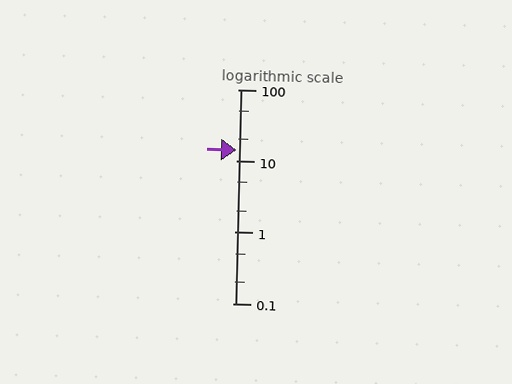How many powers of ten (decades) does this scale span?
The scale spans 3 decades, from 0.1 to 100.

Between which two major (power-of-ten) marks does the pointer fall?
The pointer is between 10 and 100.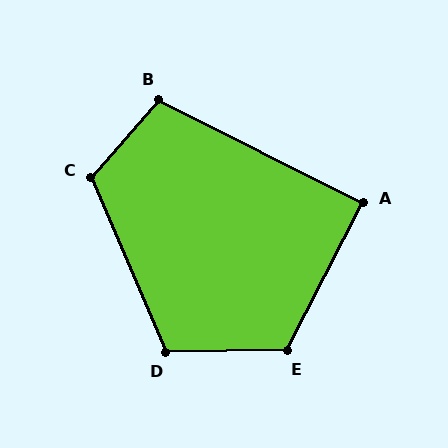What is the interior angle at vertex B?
Approximately 104 degrees (obtuse).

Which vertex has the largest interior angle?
E, at approximately 118 degrees.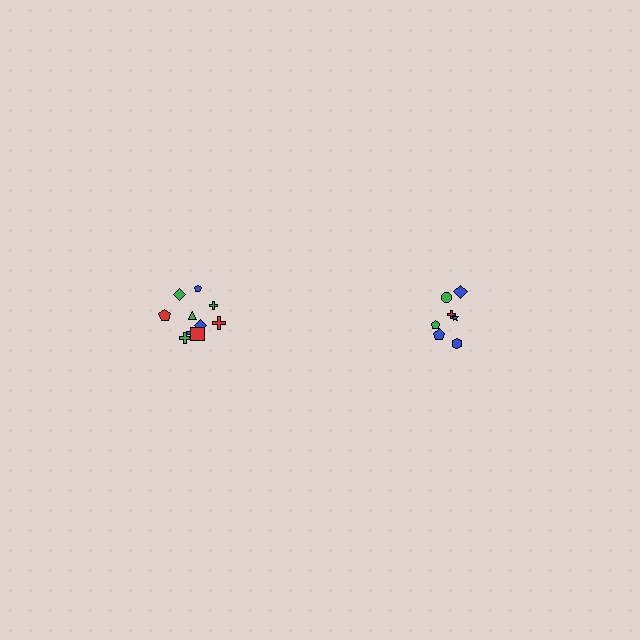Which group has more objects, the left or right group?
The left group.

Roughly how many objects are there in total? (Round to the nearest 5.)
Roughly 20 objects in total.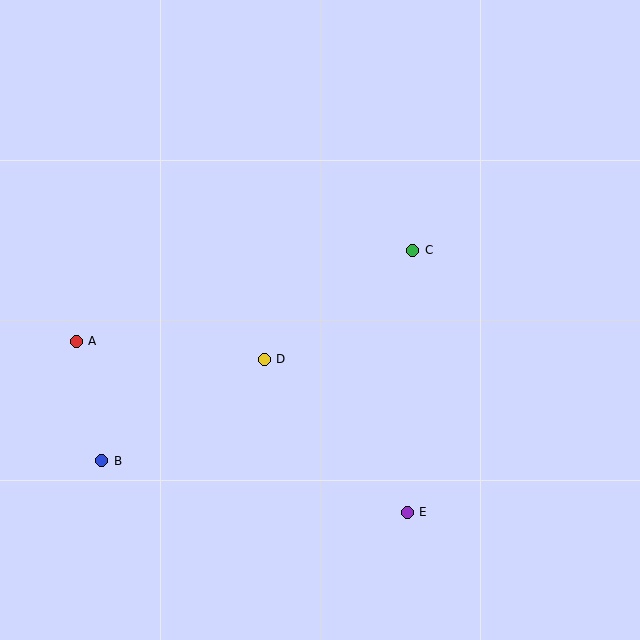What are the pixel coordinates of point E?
Point E is at (407, 512).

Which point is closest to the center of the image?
Point D at (264, 359) is closest to the center.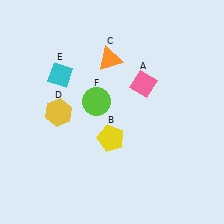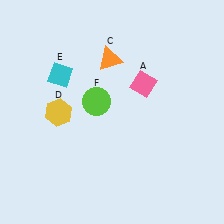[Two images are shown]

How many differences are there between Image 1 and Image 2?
There is 1 difference between the two images.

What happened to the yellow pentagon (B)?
The yellow pentagon (B) was removed in Image 2. It was in the bottom-left area of Image 1.